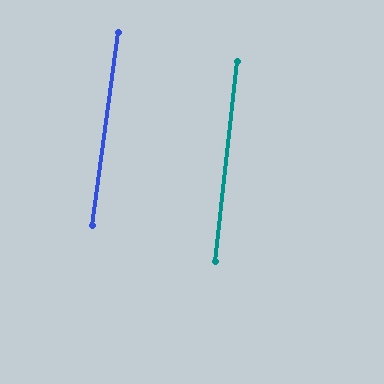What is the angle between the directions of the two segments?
Approximately 1 degree.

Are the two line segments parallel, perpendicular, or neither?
Parallel — their directions differ by only 1.5°.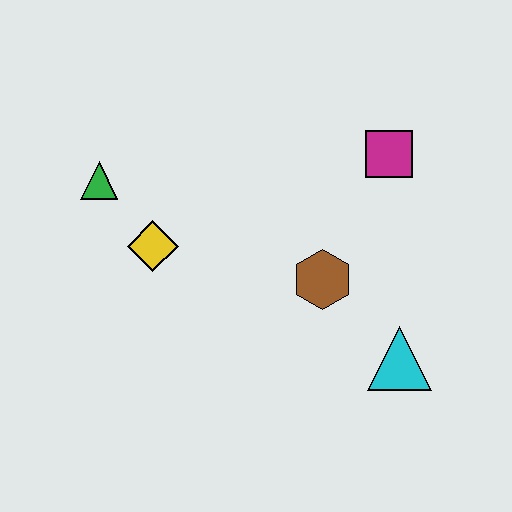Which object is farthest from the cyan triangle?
The green triangle is farthest from the cyan triangle.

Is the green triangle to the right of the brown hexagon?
No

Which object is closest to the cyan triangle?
The brown hexagon is closest to the cyan triangle.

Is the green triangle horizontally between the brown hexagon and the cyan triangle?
No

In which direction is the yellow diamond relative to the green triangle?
The yellow diamond is below the green triangle.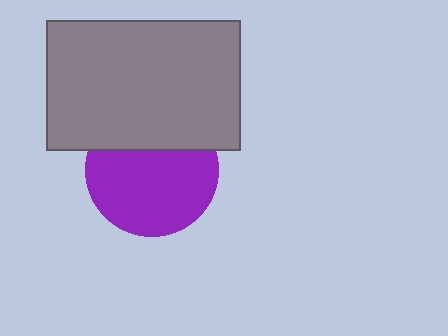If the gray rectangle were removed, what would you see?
You would see the complete purple circle.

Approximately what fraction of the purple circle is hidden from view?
Roughly 33% of the purple circle is hidden behind the gray rectangle.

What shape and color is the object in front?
The object in front is a gray rectangle.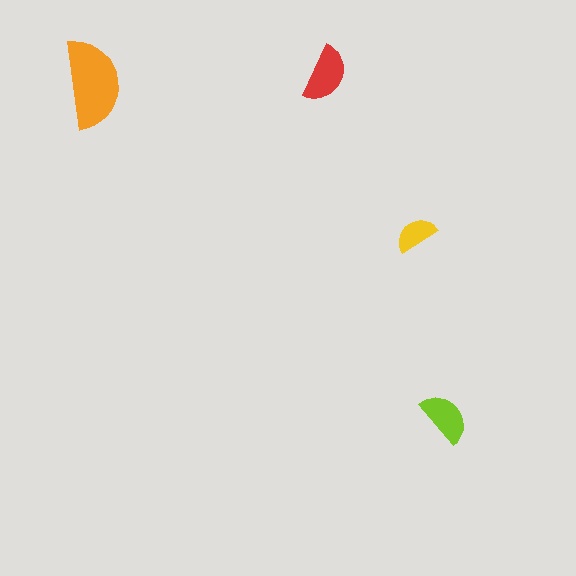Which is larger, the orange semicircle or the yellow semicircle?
The orange one.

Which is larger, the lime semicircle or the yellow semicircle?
The lime one.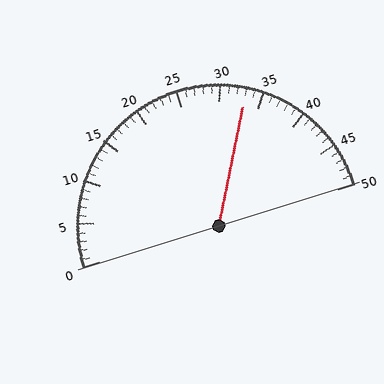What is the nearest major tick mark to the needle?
The nearest major tick mark is 35.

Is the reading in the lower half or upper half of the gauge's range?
The reading is in the upper half of the range (0 to 50).